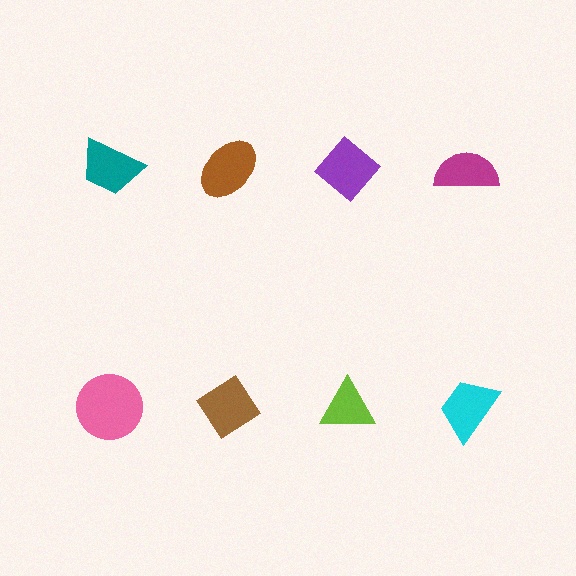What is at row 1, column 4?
A magenta semicircle.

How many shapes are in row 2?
4 shapes.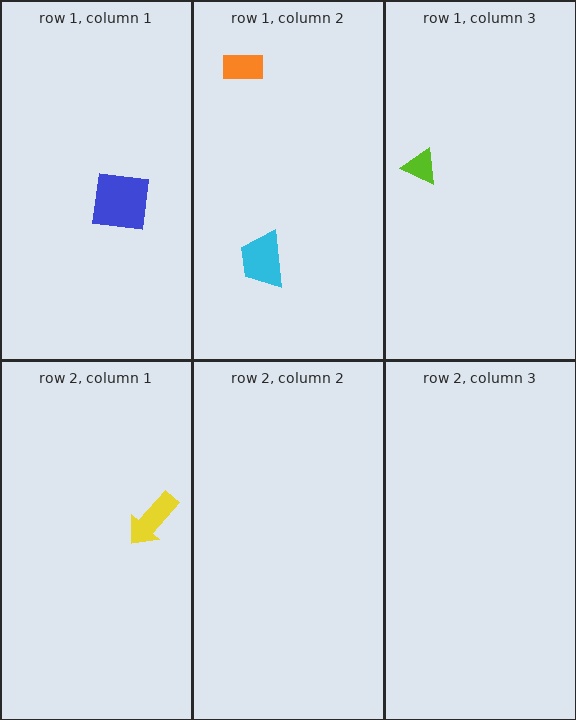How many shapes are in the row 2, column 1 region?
1.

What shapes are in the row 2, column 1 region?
The yellow arrow.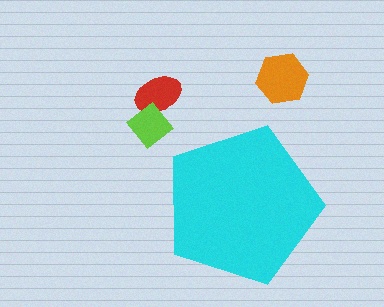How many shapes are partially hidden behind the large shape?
0 shapes are partially hidden.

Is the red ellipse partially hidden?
No, the red ellipse is fully visible.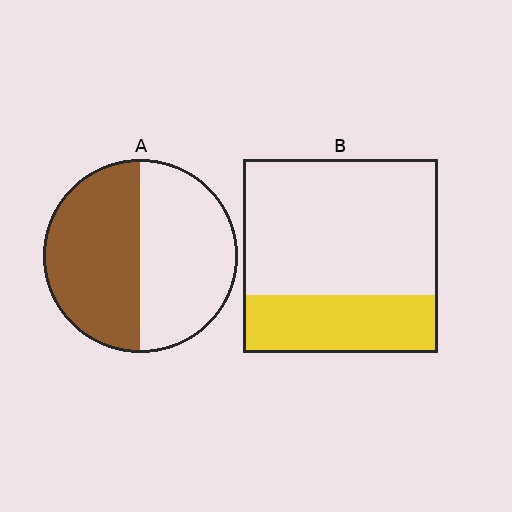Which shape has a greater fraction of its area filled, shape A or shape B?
Shape A.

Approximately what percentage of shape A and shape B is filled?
A is approximately 50% and B is approximately 30%.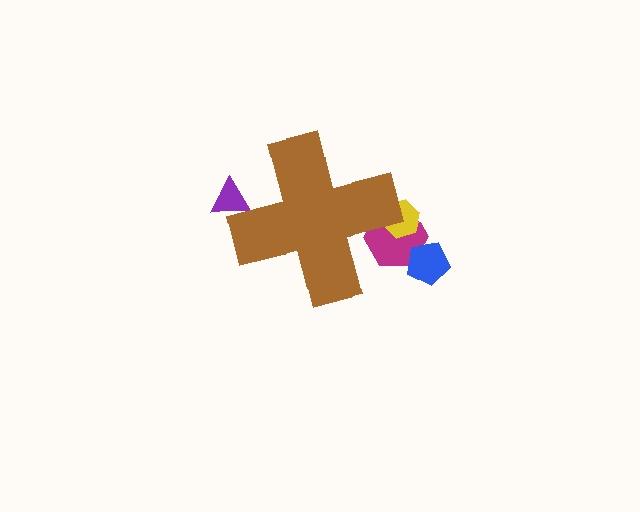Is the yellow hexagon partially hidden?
Yes, the yellow hexagon is partially hidden behind the brown cross.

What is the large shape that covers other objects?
A brown cross.